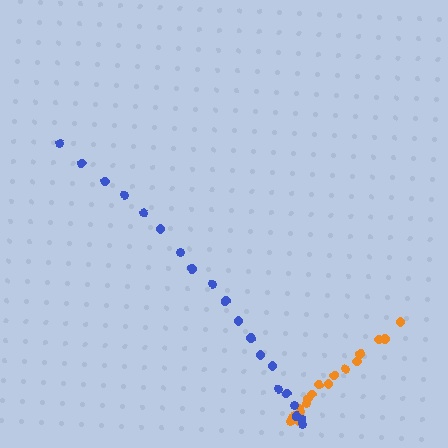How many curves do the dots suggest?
There are 2 distinct paths.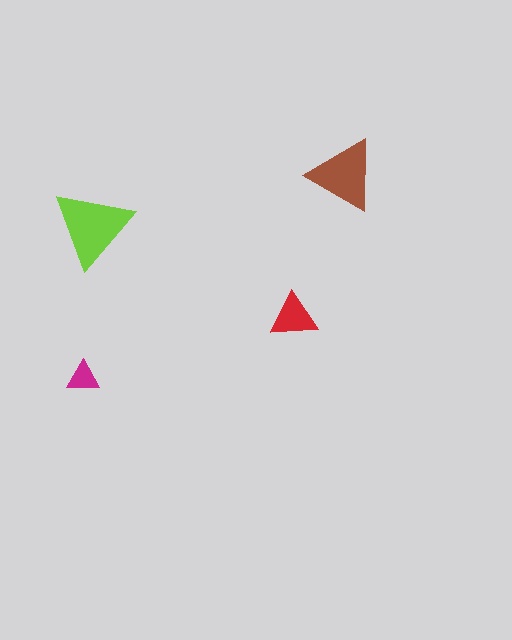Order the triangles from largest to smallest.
the lime one, the brown one, the red one, the magenta one.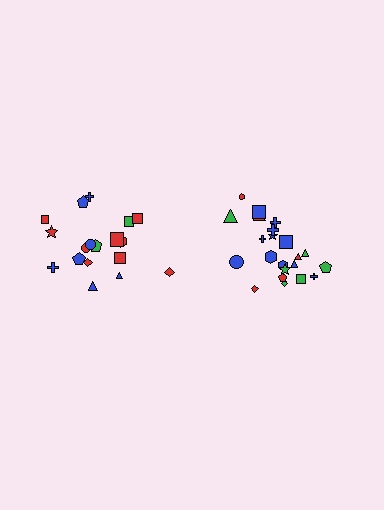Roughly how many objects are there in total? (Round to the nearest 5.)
Roughly 40 objects in total.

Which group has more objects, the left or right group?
The right group.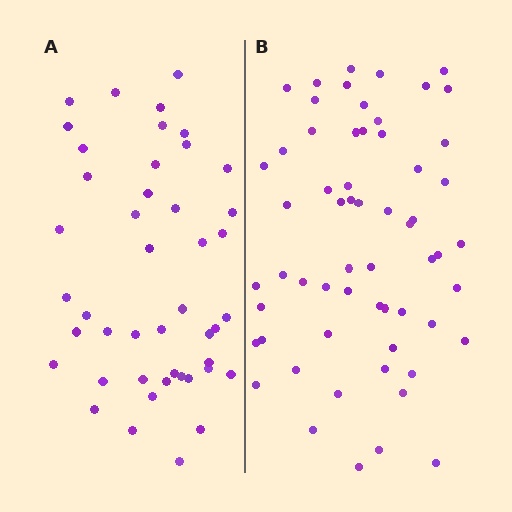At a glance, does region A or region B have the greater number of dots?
Region B (the right region) has more dots.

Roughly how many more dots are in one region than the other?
Region B has approximately 15 more dots than region A.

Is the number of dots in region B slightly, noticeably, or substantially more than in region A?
Region B has noticeably more, but not dramatically so. The ratio is roughly 1.3 to 1.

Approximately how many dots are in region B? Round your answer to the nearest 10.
About 60 dots.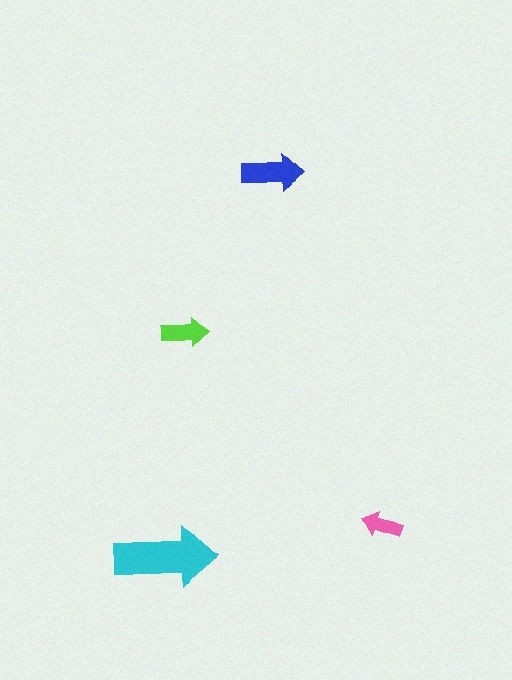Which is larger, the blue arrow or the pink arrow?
The blue one.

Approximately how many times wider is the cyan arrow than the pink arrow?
About 2.5 times wider.